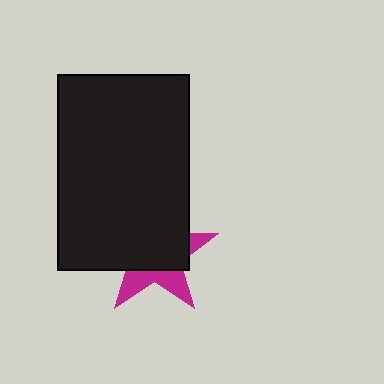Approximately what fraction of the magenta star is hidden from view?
Roughly 66% of the magenta star is hidden behind the black rectangle.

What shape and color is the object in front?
The object in front is a black rectangle.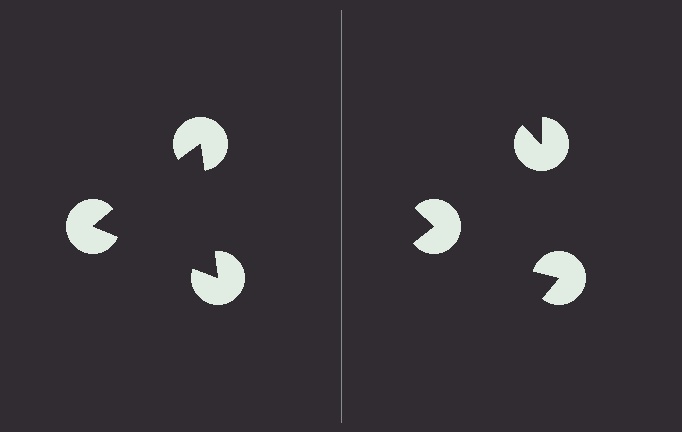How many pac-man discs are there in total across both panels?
6 — 3 on each side.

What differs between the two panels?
The pac-man discs are positioned identically on both sides; only the wedge orientations differ. On the left they align to a triangle; on the right they are misaligned.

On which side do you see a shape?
An illusory triangle appears on the left side. On the right side the wedge cuts are rotated, so no coherent shape forms.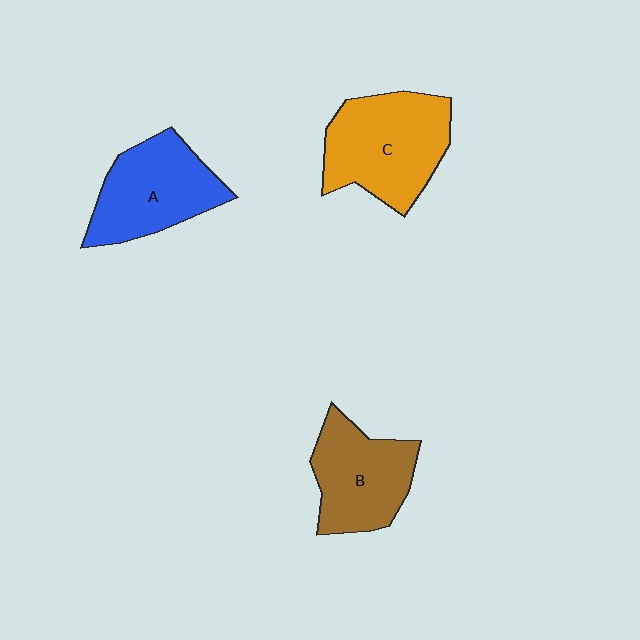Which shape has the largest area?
Shape C (orange).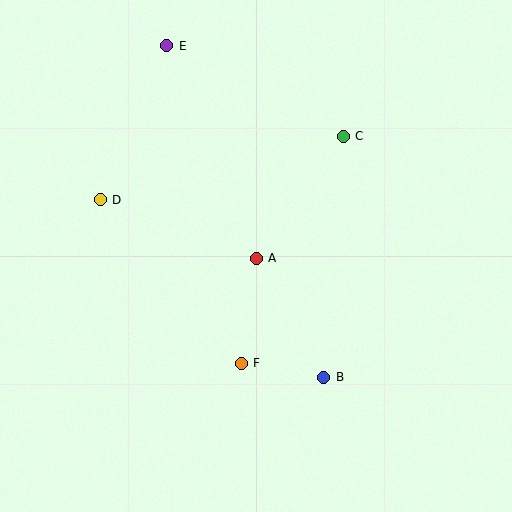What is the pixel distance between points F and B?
The distance between F and B is 84 pixels.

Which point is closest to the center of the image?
Point A at (256, 258) is closest to the center.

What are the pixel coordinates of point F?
Point F is at (241, 363).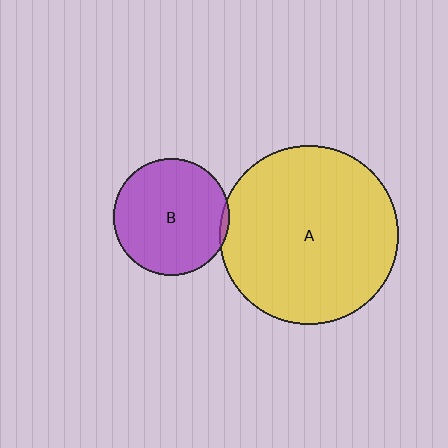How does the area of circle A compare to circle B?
Approximately 2.3 times.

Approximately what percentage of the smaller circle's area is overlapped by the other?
Approximately 5%.